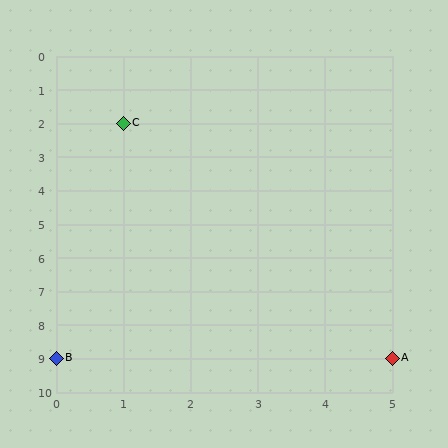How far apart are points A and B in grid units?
Points A and B are 5 columns apart.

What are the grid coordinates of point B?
Point B is at grid coordinates (0, 9).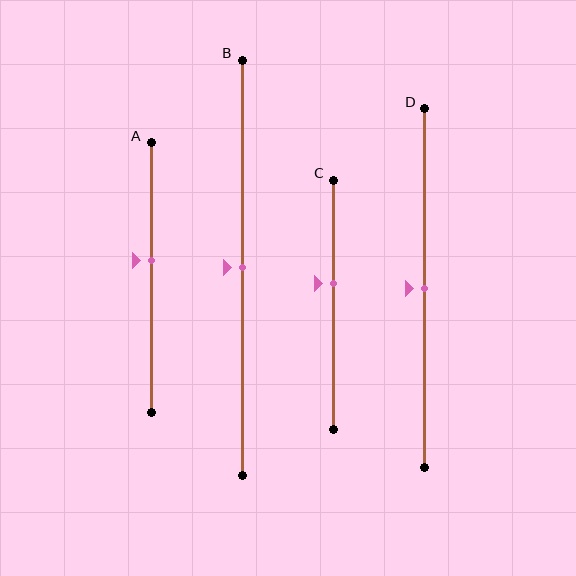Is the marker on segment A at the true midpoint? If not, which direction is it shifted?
No, the marker on segment A is shifted upward by about 7% of the segment length.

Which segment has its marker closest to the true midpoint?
Segment B has its marker closest to the true midpoint.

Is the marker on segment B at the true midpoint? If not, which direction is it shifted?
Yes, the marker on segment B is at the true midpoint.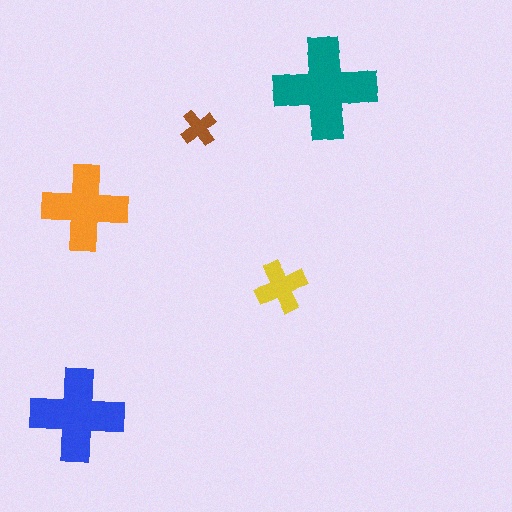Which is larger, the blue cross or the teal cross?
The teal one.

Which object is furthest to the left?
The orange cross is leftmost.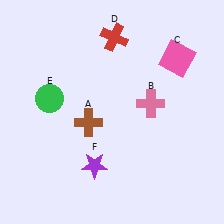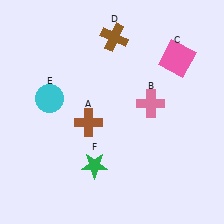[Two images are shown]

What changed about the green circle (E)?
In Image 1, E is green. In Image 2, it changed to cyan.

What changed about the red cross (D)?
In Image 1, D is red. In Image 2, it changed to brown.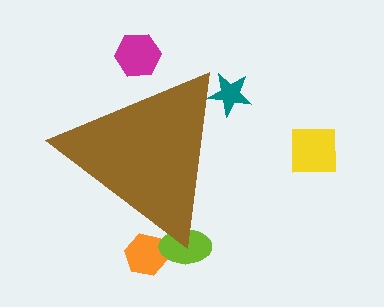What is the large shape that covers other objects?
A brown triangle.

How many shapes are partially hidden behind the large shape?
4 shapes are partially hidden.